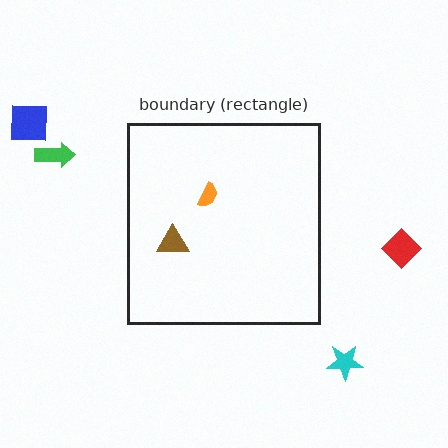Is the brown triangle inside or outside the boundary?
Inside.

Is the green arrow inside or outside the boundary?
Outside.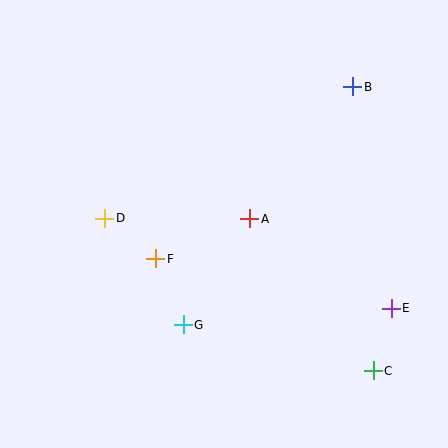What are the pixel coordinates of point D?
Point D is at (105, 218).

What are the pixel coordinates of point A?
Point A is at (250, 219).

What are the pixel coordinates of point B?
Point B is at (353, 87).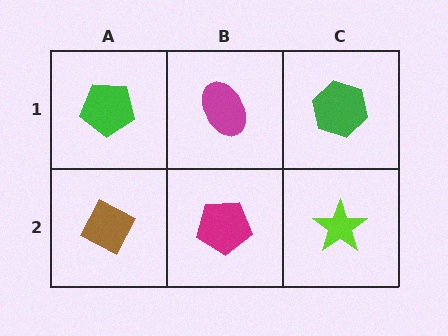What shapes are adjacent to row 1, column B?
A magenta pentagon (row 2, column B), a green pentagon (row 1, column A), a green hexagon (row 1, column C).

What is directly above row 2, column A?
A green pentagon.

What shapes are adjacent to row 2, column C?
A green hexagon (row 1, column C), a magenta pentagon (row 2, column B).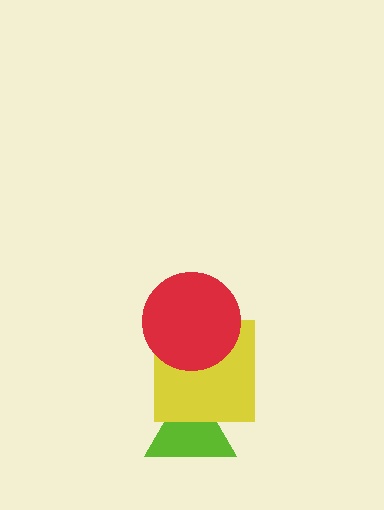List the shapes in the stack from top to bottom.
From top to bottom: the red circle, the yellow square, the lime triangle.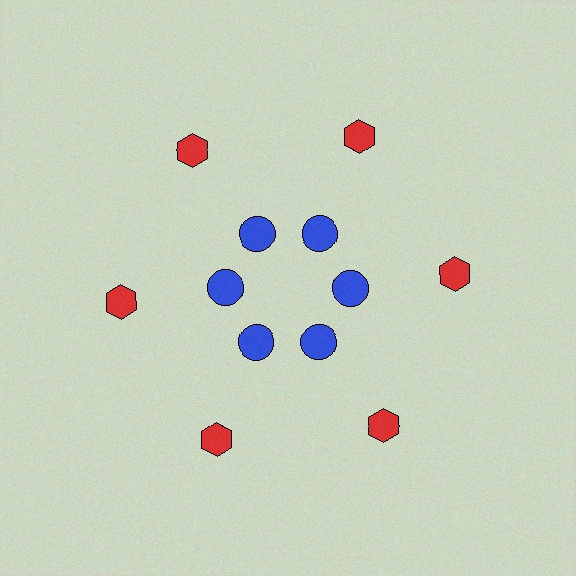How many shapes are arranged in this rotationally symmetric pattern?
There are 12 shapes, arranged in 6 groups of 2.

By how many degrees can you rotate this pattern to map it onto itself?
The pattern maps onto itself every 60 degrees of rotation.